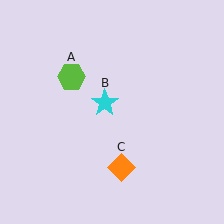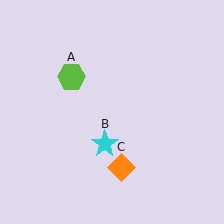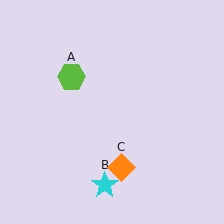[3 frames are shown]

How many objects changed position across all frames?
1 object changed position: cyan star (object B).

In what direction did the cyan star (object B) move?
The cyan star (object B) moved down.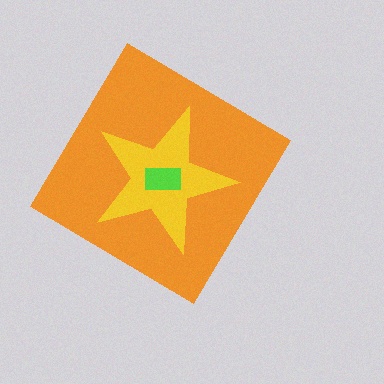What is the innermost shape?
The lime rectangle.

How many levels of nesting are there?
3.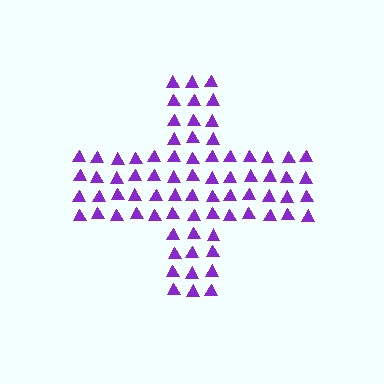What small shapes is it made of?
It is made of small triangles.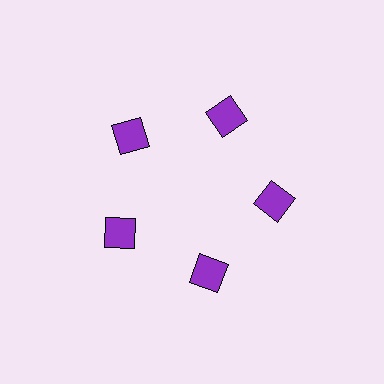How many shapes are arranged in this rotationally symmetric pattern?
There are 5 shapes, arranged in 5 groups of 1.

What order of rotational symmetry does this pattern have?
This pattern has 5-fold rotational symmetry.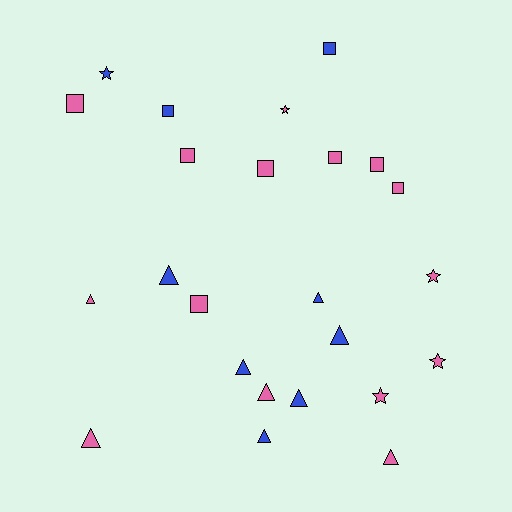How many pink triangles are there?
There are 4 pink triangles.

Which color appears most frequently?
Pink, with 15 objects.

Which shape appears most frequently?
Triangle, with 10 objects.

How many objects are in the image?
There are 24 objects.